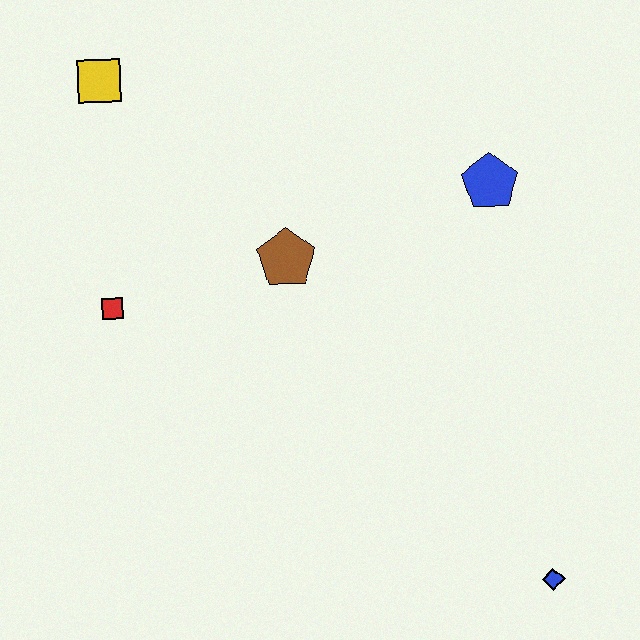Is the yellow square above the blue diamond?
Yes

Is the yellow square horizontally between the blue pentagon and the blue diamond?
No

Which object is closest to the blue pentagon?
The brown pentagon is closest to the blue pentagon.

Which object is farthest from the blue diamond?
The yellow square is farthest from the blue diamond.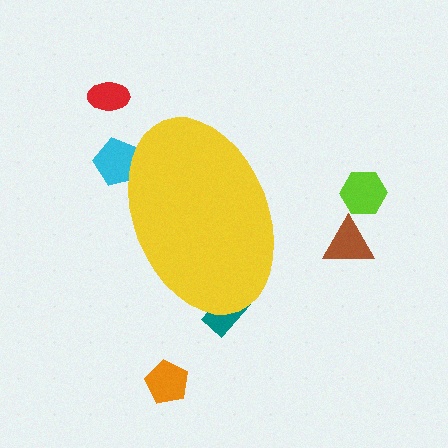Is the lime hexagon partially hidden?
No, the lime hexagon is fully visible.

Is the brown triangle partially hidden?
No, the brown triangle is fully visible.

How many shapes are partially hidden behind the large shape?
2 shapes are partially hidden.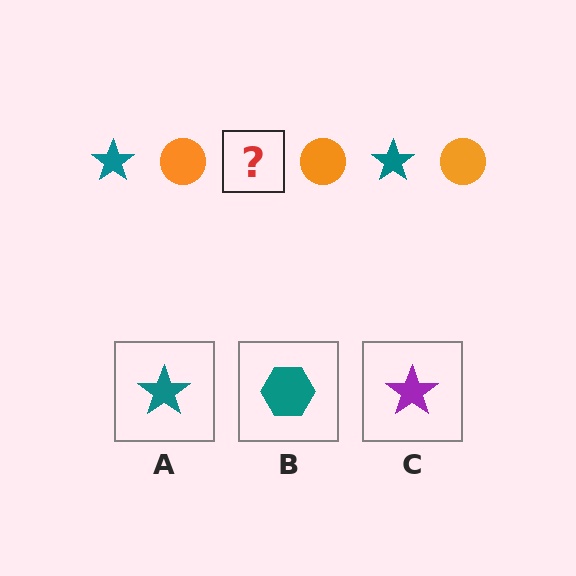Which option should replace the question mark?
Option A.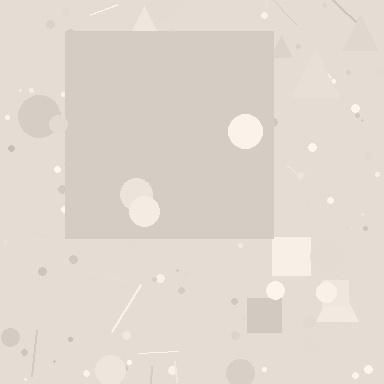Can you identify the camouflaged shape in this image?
The camouflaged shape is a square.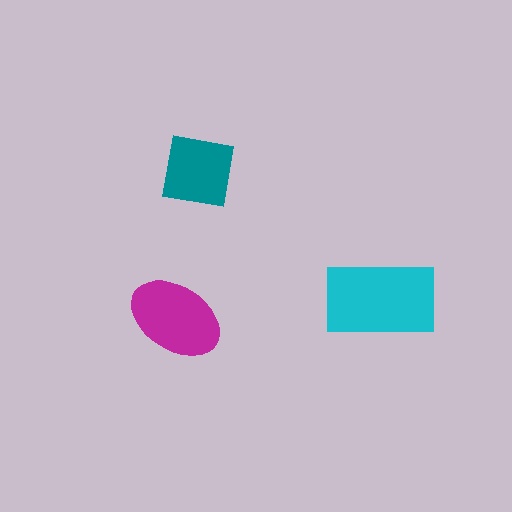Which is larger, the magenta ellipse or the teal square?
The magenta ellipse.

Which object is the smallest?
The teal square.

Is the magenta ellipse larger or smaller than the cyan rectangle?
Smaller.